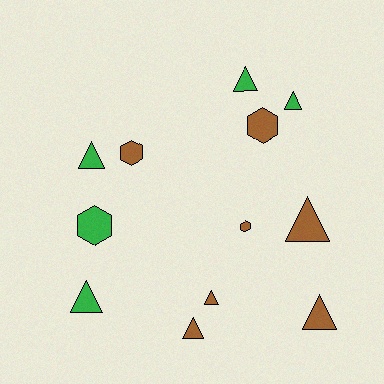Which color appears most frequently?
Brown, with 7 objects.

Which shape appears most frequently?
Triangle, with 8 objects.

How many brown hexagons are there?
There are 3 brown hexagons.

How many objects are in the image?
There are 12 objects.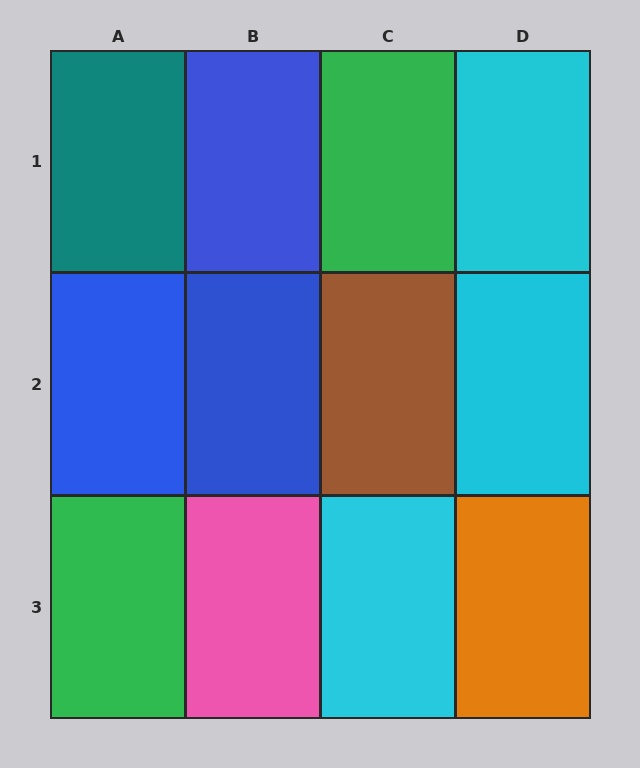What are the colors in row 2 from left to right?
Blue, blue, brown, cyan.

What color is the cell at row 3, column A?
Green.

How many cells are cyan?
3 cells are cyan.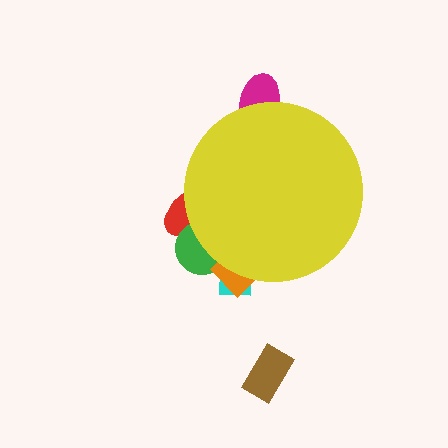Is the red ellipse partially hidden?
Yes, the red ellipse is partially hidden behind the yellow circle.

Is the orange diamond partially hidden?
Yes, the orange diamond is partially hidden behind the yellow circle.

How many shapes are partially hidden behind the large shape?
5 shapes are partially hidden.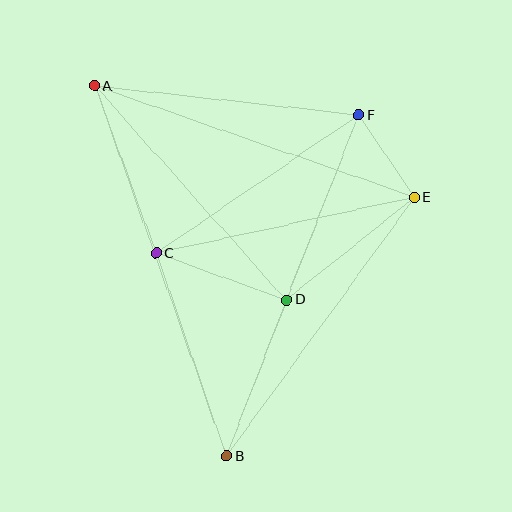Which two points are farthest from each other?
Points A and B are farthest from each other.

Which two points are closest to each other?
Points E and F are closest to each other.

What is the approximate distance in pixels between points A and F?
The distance between A and F is approximately 265 pixels.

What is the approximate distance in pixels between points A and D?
The distance between A and D is approximately 287 pixels.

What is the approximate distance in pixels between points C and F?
The distance between C and F is approximately 245 pixels.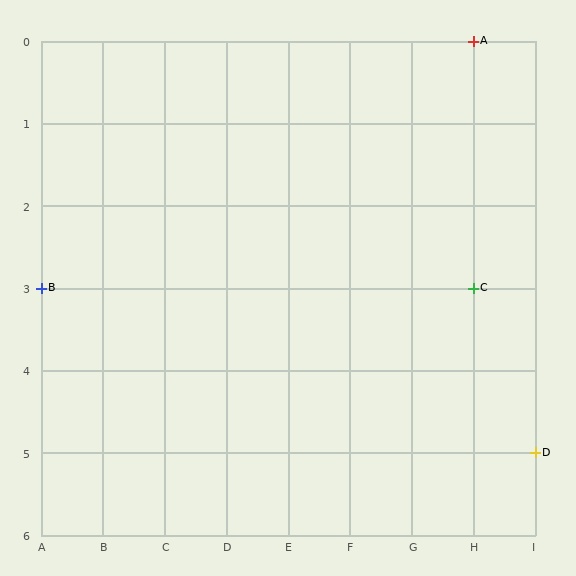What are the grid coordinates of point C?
Point C is at grid coordinates (H, 3).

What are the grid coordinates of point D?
Point D is at grid coordinates (I, 5).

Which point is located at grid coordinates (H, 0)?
Point A is at (H, 0).